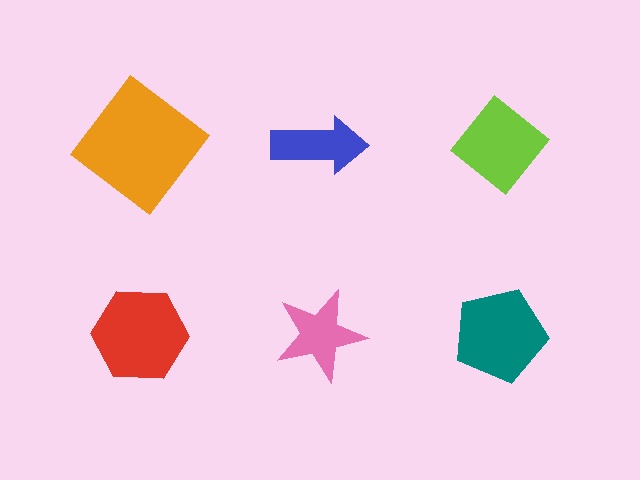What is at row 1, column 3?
A lime diamond.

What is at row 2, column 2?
A pink star.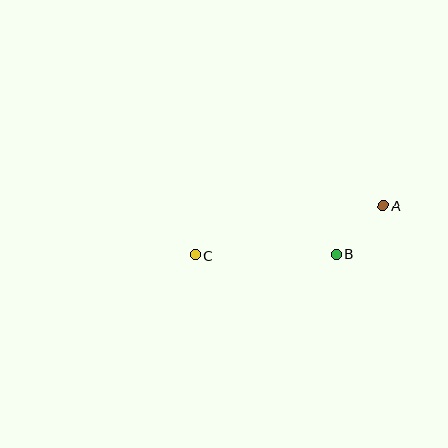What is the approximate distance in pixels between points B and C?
The distance between B and C is approximately 141 pixels.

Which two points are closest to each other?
Points A and B are closest to each other.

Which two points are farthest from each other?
Points A and C are farthest from each other.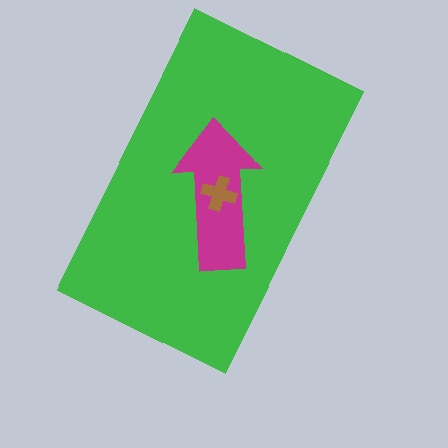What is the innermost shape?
The brown cross.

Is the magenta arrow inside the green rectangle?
Yes.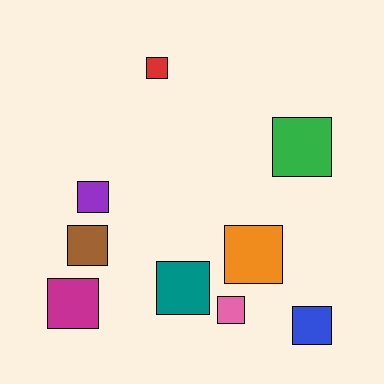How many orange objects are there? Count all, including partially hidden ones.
There is 1 orange object.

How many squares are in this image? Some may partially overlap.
There are 9 squares.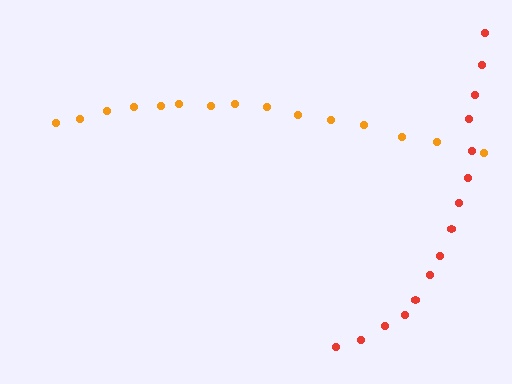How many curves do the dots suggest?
There are 2 distinct paths.